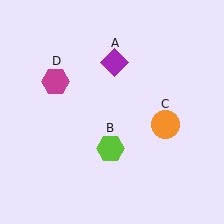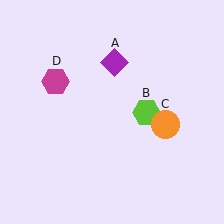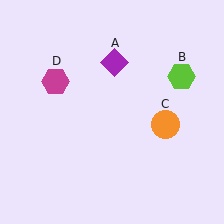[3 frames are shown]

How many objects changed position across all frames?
1 object changed position: lime hexagon (object B).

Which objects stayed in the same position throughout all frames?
Purple diamond (object A) and orange circle (object C) and magenta hexagon (object D) remained stationary.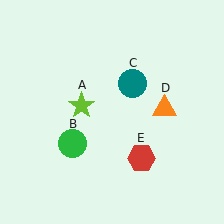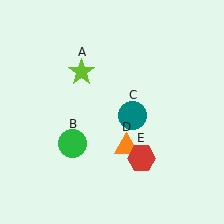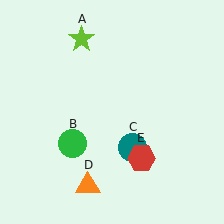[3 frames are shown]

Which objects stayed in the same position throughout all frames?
Green circle (object B) and red hexagon (object E) remained stationary.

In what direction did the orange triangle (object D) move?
The orange triangle (object D) moved down and to the left.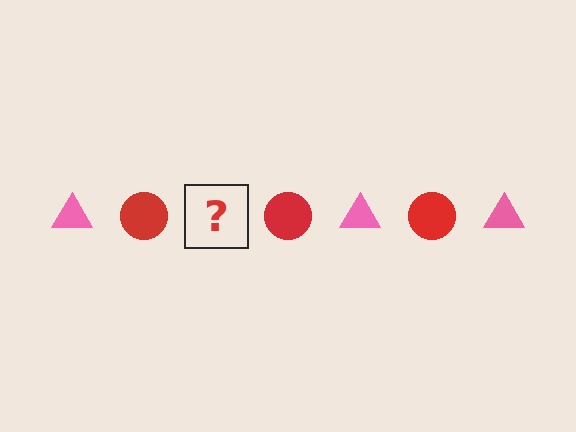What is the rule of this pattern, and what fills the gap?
The rule is that the pattern alternates between pink triangle and red circle. The gap should be filled with a pink triangle.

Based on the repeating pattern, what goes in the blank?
The blank should be a pink triangle.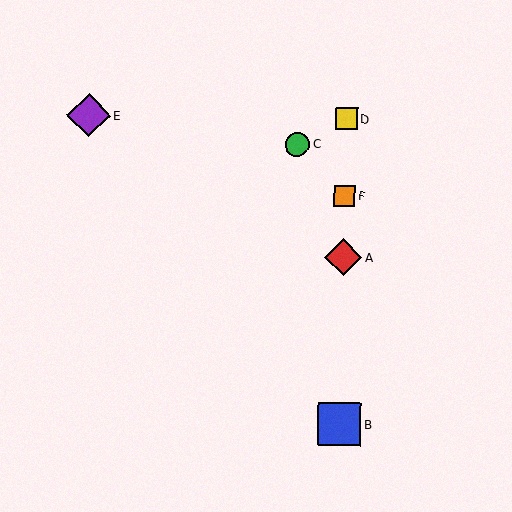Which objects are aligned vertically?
Objects A, B, D, F are aligned vertically.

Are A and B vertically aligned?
Yes, both are at x≈343.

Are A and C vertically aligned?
No, A is at x≈343 and C is at x≈297.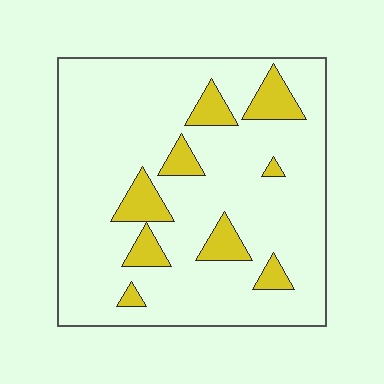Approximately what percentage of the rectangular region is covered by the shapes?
Approximately 15%.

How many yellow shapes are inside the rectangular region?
9.